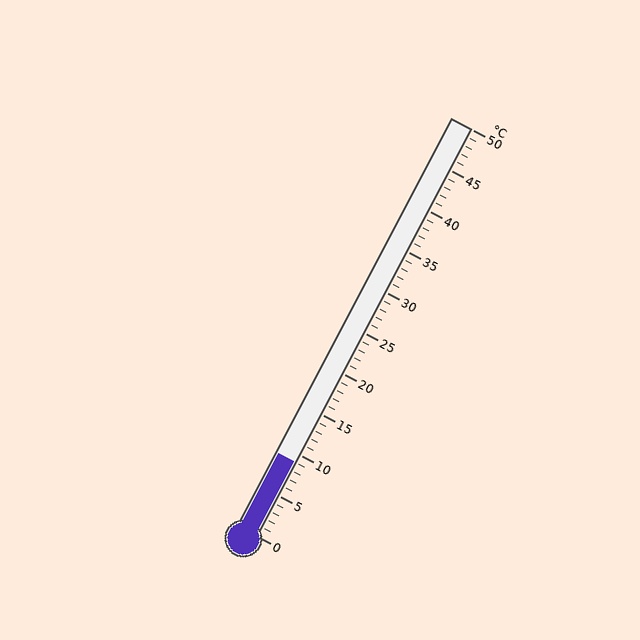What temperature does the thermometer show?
The thermometer shows approximately 9°C.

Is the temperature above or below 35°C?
The temperature is below 35°C.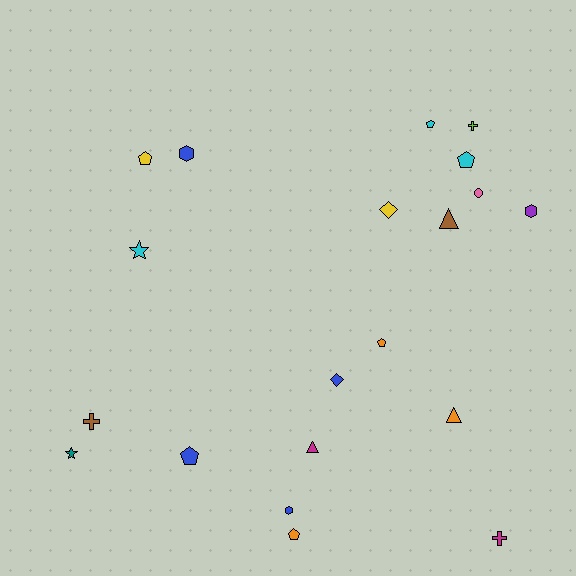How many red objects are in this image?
There are no red objects.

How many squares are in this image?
There are no squares.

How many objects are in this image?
There are 20 objects.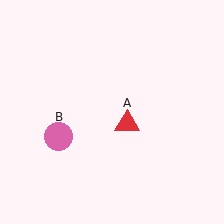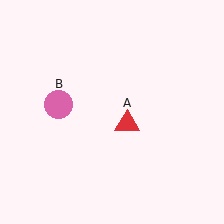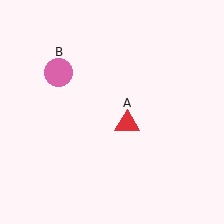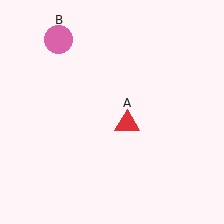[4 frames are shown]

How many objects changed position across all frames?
1 object changed position: pink circle (object B).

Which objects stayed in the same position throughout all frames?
Red triangle (object A) remained stationary.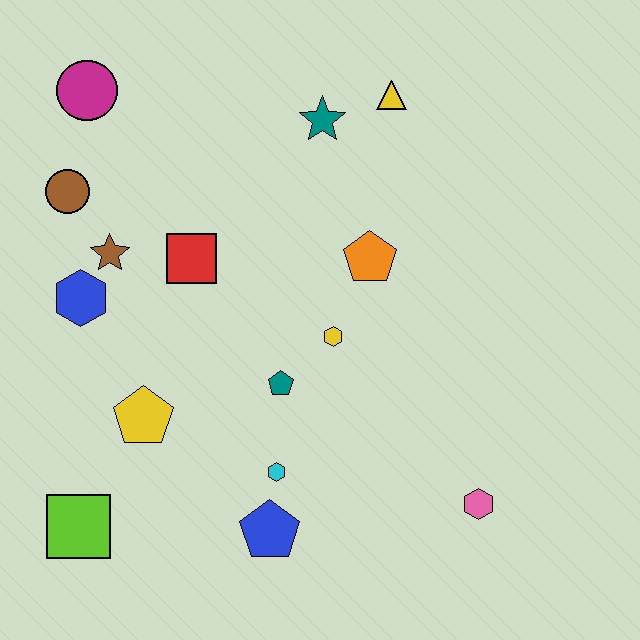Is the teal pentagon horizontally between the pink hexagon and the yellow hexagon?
No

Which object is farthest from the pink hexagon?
The magenta circle is farthest from the pink hexagon.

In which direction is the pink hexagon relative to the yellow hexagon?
The pink hexagon is below the yellow hexagon.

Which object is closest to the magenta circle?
The brown circle is closest to the magenta circle.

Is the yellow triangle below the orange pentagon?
No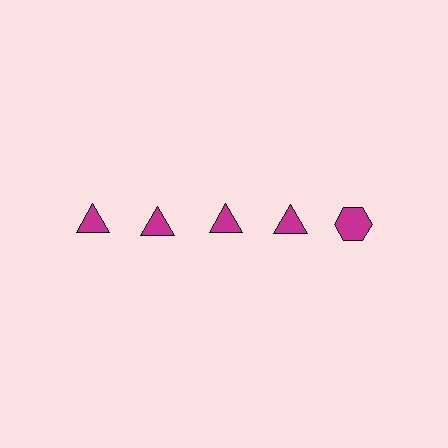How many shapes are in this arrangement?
There are 5 shapes arranged in a grid pattern.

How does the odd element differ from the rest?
It has a different shape: hexagon instead of triangle.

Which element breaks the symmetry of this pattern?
The magenta hexagon in the top row, rightmost column breaks the symmetry. All other shapes are magenta triangles.